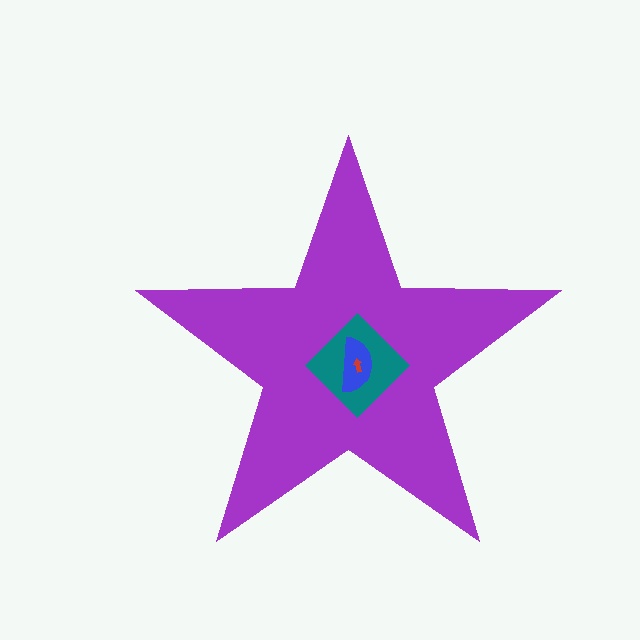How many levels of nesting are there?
4.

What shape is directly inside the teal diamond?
The blue semicircle.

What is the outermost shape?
The purple star.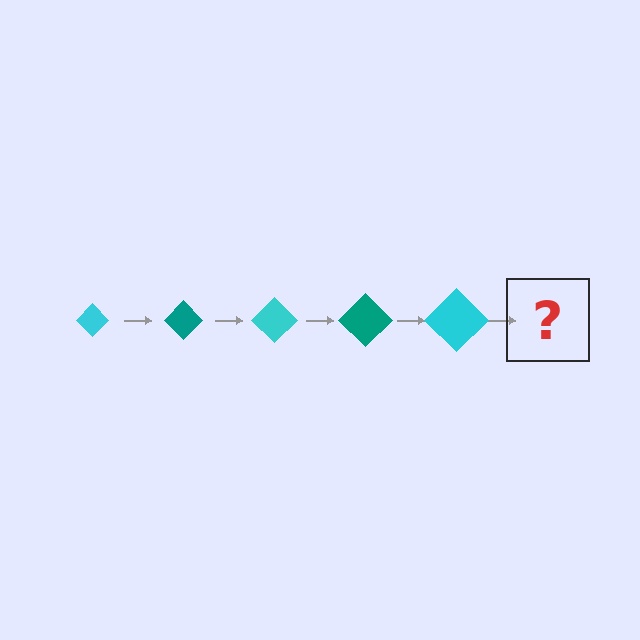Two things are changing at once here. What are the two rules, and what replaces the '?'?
The two rules are that the diamond grows larger each step and the color cycles through cyan and teal. The '?' should be a teal diamond, larger than the previous one.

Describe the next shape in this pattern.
It should be a teal diamond, larger than the previous one.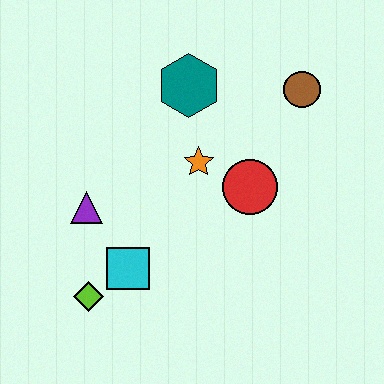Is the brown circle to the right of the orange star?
Yes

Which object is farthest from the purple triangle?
The brown circle is farthest from the purple triangle.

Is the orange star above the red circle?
Yes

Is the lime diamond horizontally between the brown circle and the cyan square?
No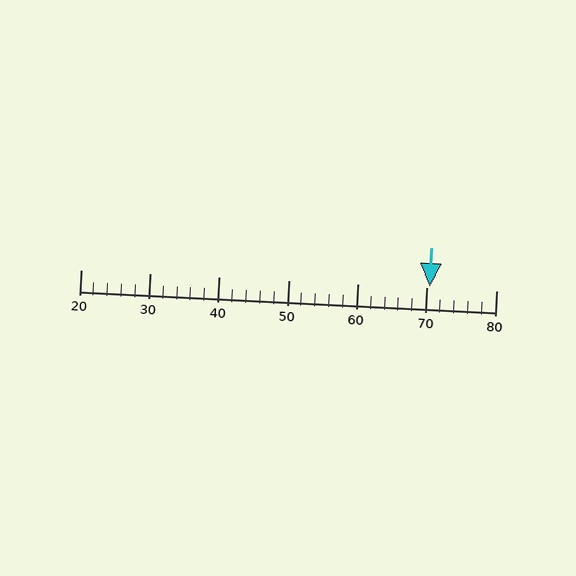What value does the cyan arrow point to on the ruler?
The cyan arrow points to approximately 70.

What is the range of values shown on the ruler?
The ruler shows values from 20 to 80.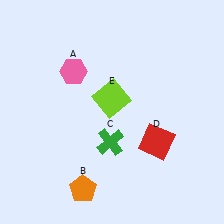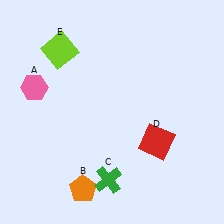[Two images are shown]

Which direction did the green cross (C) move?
The green cross (C) moved down.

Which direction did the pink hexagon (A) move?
The pink hexagon (A) moved left.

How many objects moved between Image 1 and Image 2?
3 objects moved between the two images.